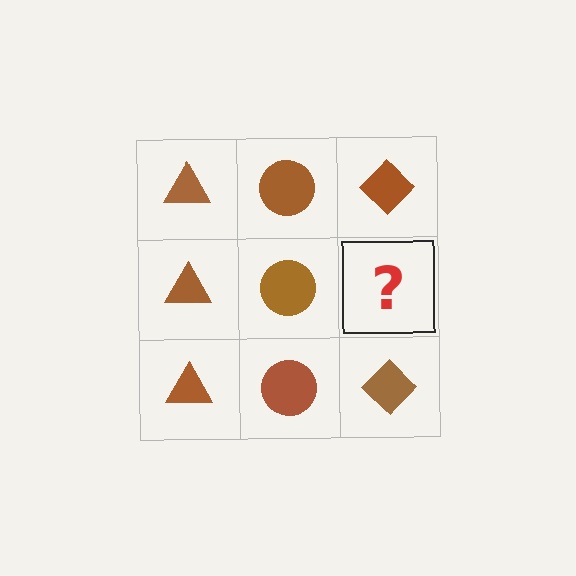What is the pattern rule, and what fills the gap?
The rule is that each column has a consistent shape. The gap should be filled with a brown diamond.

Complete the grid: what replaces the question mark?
The question mark should be replaced with a brown diamond.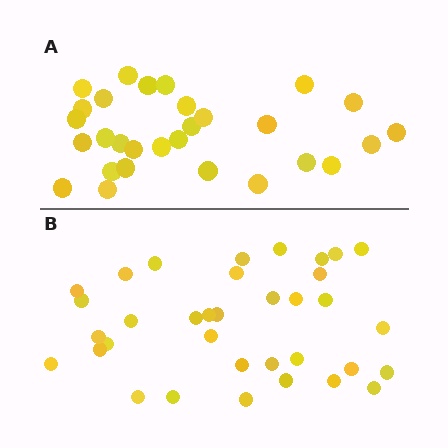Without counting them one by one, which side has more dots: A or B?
Region B (the bottom region) has more dots.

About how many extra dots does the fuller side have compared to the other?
Region B has about 6 more dots than region A.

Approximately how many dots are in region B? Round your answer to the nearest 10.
About 40 dots. (The exact count is 35, which rounds to 40.)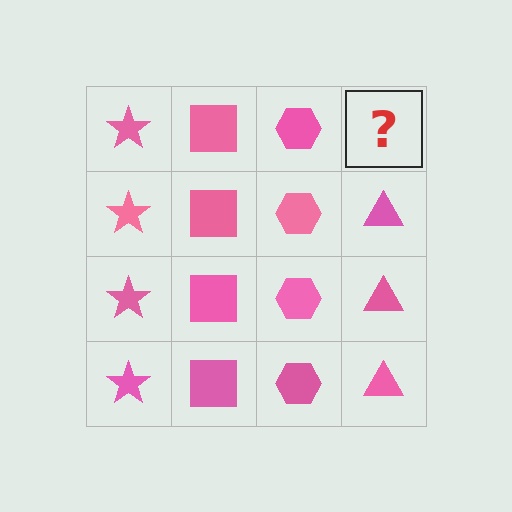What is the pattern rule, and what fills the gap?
The rule is that each column has a consistent shape. The gap should be filled with a pink triangle.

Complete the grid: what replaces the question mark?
The question mark should be replaced with a pink triangle.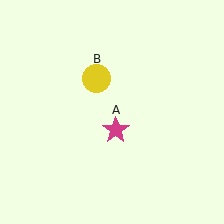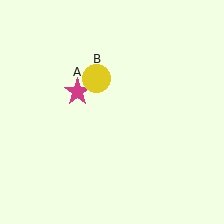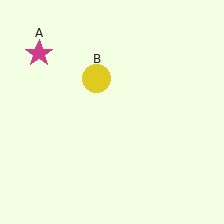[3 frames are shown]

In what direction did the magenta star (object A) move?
The magenta star (object A) moved up and to the left.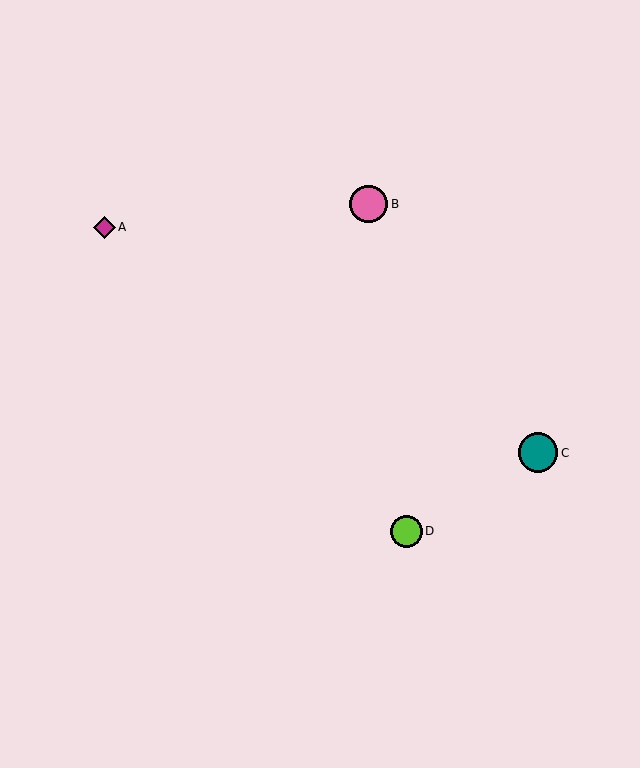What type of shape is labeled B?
Shape B is a pink circle.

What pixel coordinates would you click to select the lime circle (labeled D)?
Click at (406, 531) to select the lime circle D.